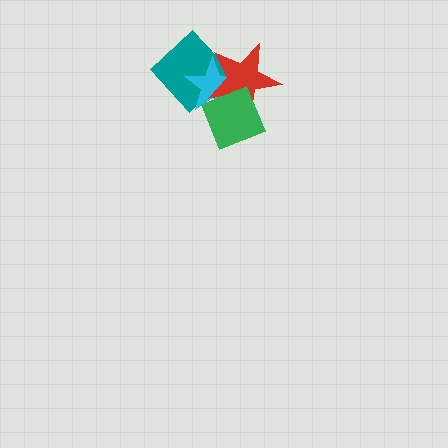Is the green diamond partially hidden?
No, no other shape covers it.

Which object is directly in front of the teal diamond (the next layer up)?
The cyan star is directly in front of the teal diamond.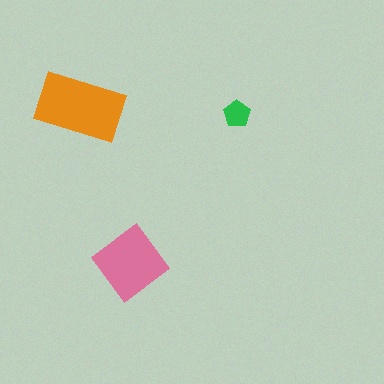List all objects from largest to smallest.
The orange rectangle, the pink diamond, the green pentagon.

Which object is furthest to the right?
The green pentagon is rightmost.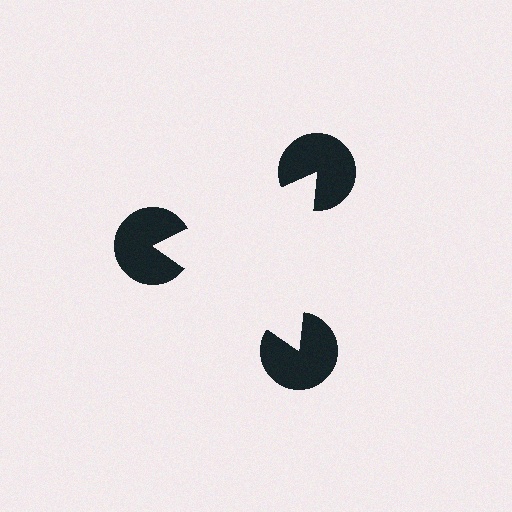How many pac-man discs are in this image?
There are 3 — one at each vertex of the illusory triangle.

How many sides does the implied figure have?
3 sides.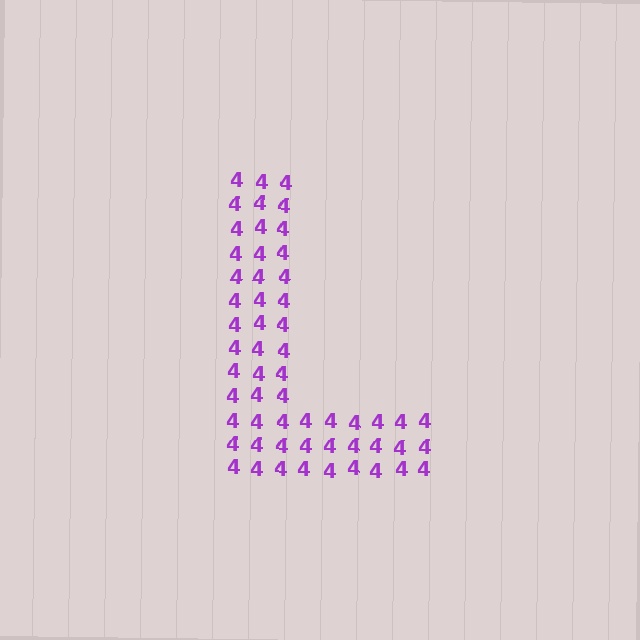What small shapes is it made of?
It is made of small digit 4's.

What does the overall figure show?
The overall figure shows the letter L.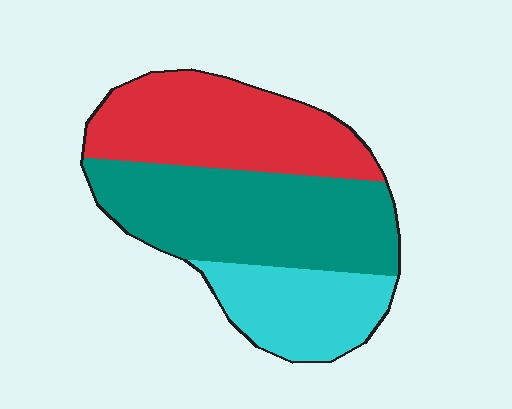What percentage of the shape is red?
Red takes up about one third (1/3) of the shape.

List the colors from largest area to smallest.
From largest to smallest: teal, red, cyan.